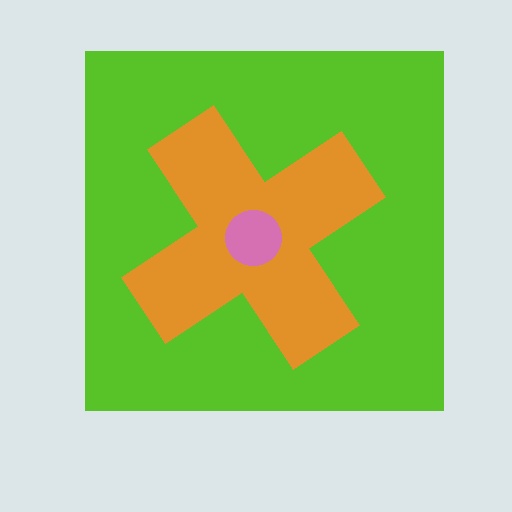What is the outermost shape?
The lime square.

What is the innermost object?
The pink circle.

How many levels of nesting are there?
3.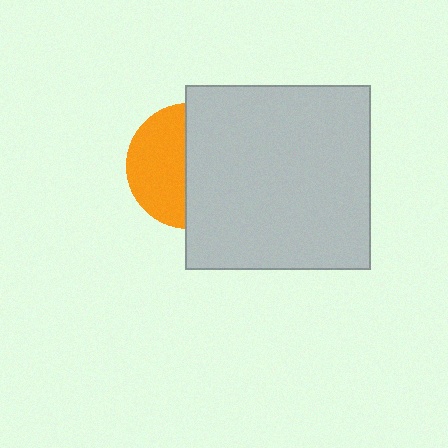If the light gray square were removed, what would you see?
You would see the complete orange circle.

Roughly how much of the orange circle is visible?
About half of it is visible (roughly 46%).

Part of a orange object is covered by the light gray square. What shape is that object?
It is a circle.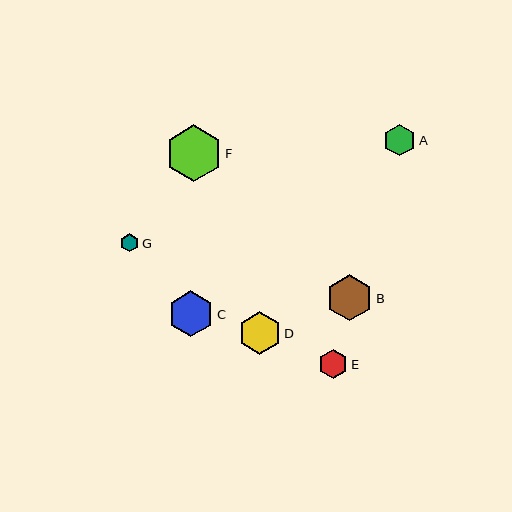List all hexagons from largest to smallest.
From largest to smallest: F, B, C, D, A, E, G.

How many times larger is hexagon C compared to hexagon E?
Hexagon C is approximately 1.6 times the size of hexagon E.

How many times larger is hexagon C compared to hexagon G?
Hexagon C is approximately 2.5 times the size of hexagon G.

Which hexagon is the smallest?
Hexagon G is the smallest with a size of approximately 18 pixels.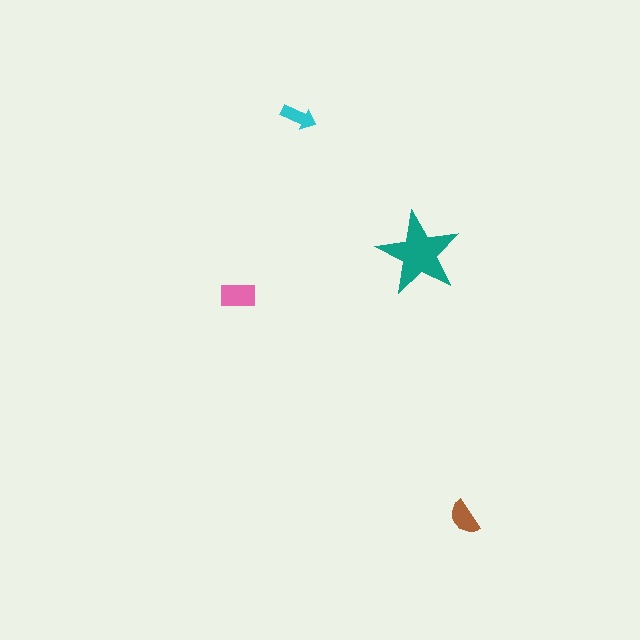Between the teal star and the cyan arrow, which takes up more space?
The teal star.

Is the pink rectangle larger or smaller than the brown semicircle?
Larger.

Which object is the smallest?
The cyan arrow.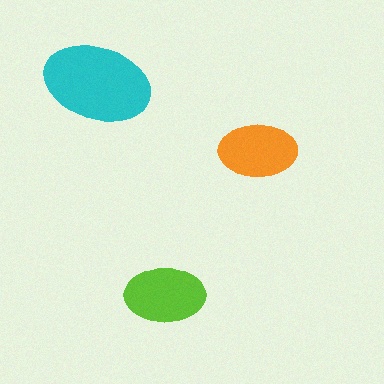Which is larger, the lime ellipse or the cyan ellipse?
The cyan one.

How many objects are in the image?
There are 3 objects in the image.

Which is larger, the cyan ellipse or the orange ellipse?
The cyan one.